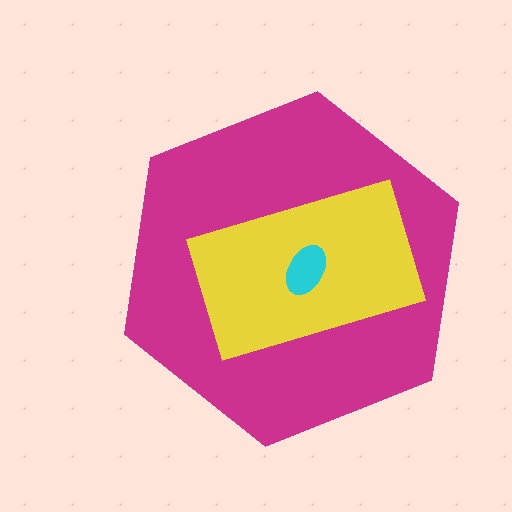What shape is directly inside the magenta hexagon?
The yellow rectangle.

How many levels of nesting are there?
3.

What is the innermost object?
The cyan ellipse.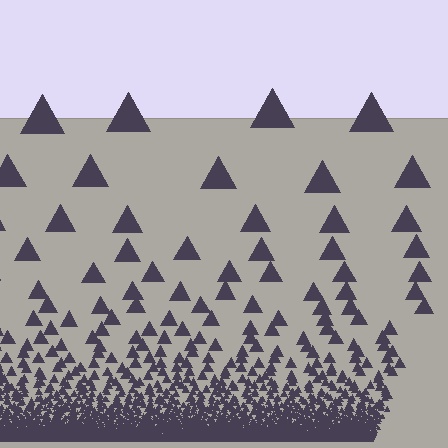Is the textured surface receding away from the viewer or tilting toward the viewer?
The surface appears to tilt toward the viewer. Texture elements get larger and sparser toward the top.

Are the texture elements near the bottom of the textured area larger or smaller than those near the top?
Smaller. The gradient is inverted — elements near the bottom are smaller and denser.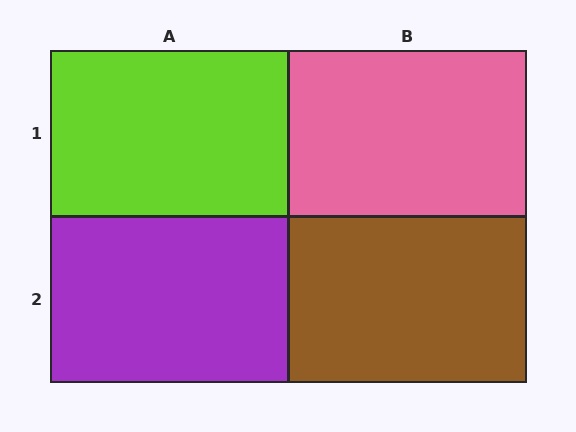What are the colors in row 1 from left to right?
Lime, pink.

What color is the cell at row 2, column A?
Purple.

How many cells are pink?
1 cell is pink.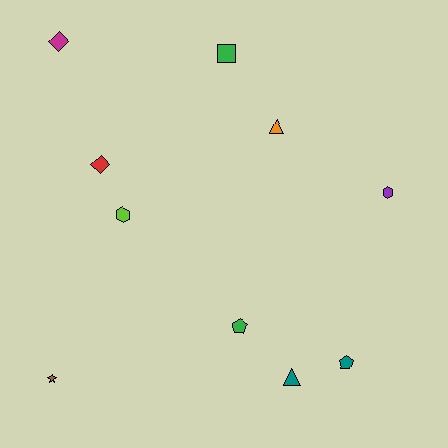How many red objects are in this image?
There is 1 red object.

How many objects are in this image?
There are 10 objects.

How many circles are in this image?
There are no circles.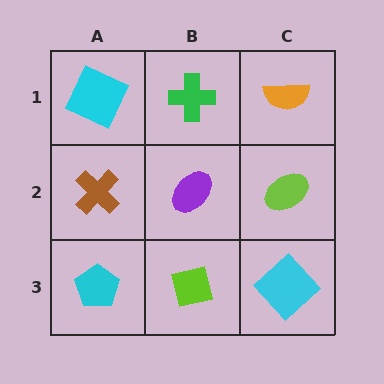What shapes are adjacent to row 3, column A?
A brown cross (row 2, column A), a lime square (row 3, column B).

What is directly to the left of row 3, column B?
A cyan pentagon.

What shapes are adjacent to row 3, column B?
A purple ellipse (row 2, column B), a cyan pentagon (row 3, column A), a cyan diamond (row 3, column C).